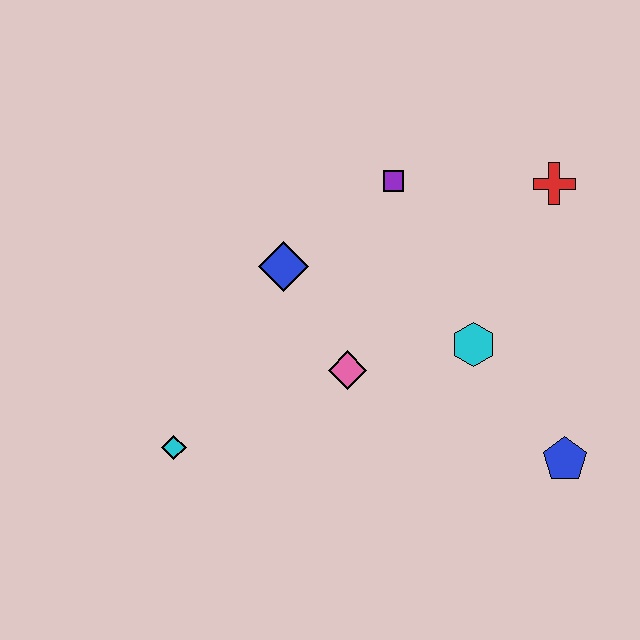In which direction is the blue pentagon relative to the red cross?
The blue pentagon is below the red cross.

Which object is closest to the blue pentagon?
The cyan hexagon is closest to the blue pentagon.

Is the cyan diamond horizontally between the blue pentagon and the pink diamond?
No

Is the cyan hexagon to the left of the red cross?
Yes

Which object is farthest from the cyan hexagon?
The cyan diamond is farthest from the cyan hexagon.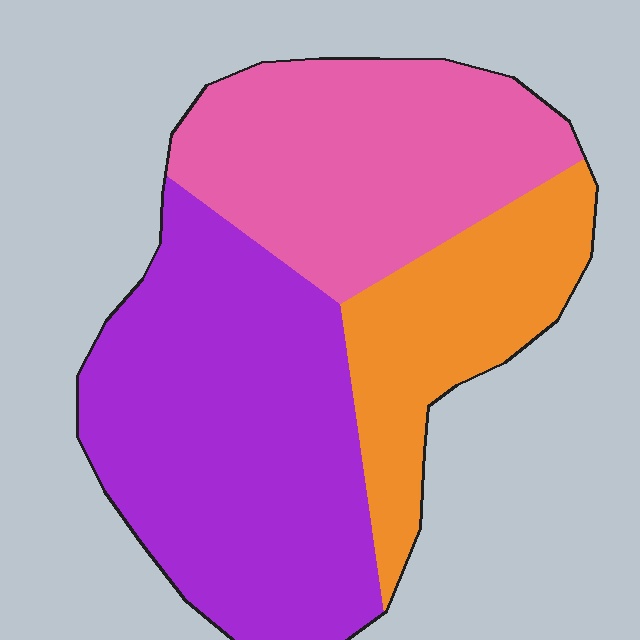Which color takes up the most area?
Purple, at roughly 45%.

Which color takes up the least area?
Orange, at roughly 20%.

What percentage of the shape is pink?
Pink takes up about one third (1/3) of the shape.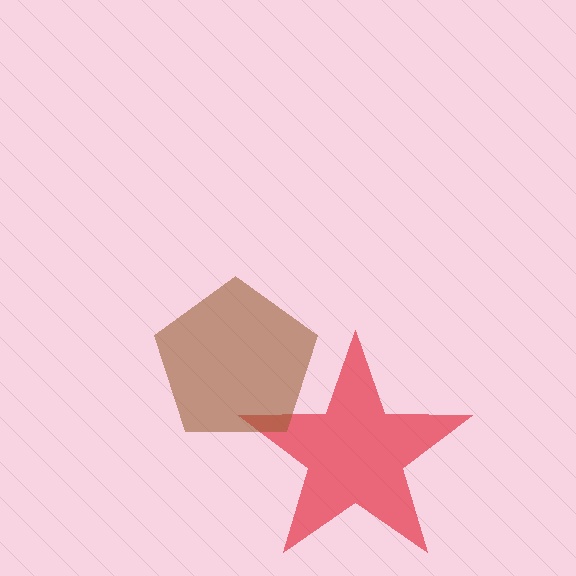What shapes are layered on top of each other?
The layered shapes are: a red star, a brown pentagon.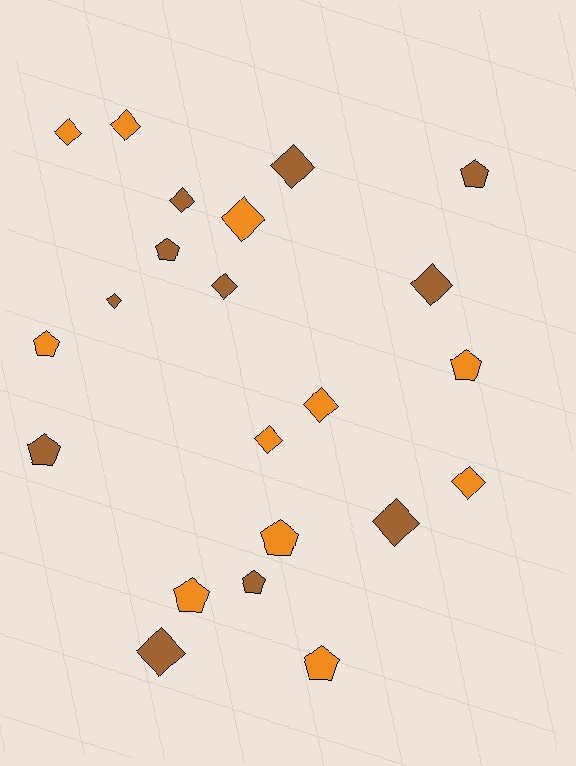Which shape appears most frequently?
Diamond, with 13 objects.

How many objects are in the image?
There are 22 objects.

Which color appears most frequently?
Brown, with 11 objects.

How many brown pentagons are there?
There are 4 brown pentagons.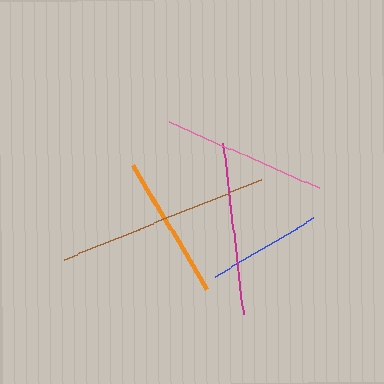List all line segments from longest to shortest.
From longest to shortest: brown, magenta, pink, orange, blue.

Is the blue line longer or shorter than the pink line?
The pink line is longer than the blue line.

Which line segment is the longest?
The brown line is the longest at approximately 213 pixels.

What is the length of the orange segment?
The orange segment is approximately 145 pixels long.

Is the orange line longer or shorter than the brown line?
The brown line is longer than the orange line.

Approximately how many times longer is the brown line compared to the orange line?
The brown line is approximately 1.5 times the length of the orange line.